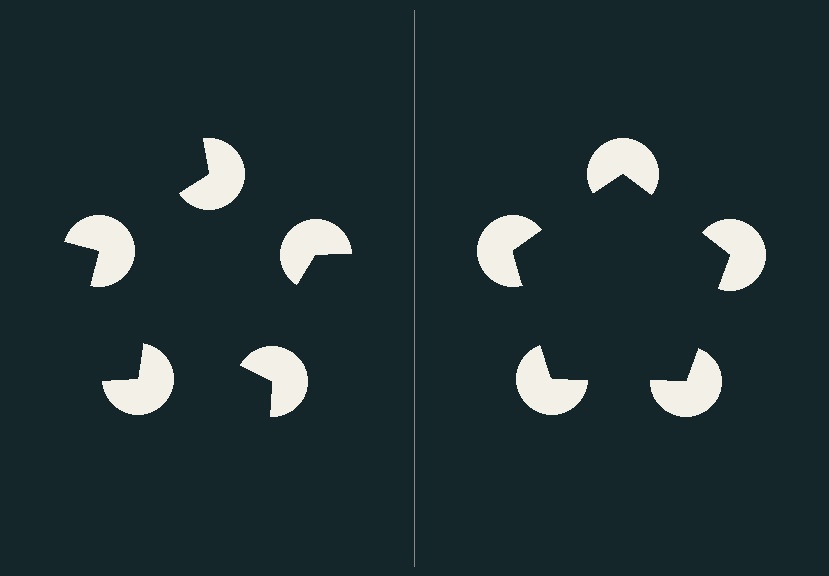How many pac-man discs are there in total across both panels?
10 — 5 on each side.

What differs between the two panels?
The pac-man discs are positioned identically on both sides; only the wedge orientations differ. On the right they align to a pentagon; on the left they are misaligned.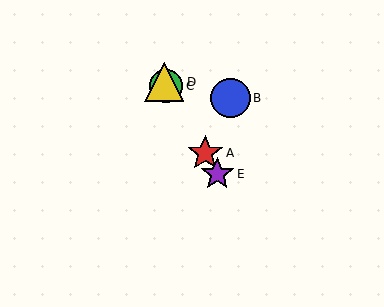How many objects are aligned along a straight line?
4 objects (A, C, D, E) are aligned along a straight line.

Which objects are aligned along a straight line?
Objects A, C, D, E are aligned along a straight line.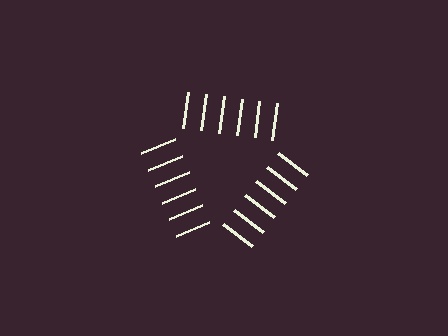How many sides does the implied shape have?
3 sides — the line-ends trace a triangle.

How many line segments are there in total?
18 — 6 along each of the 3 edges.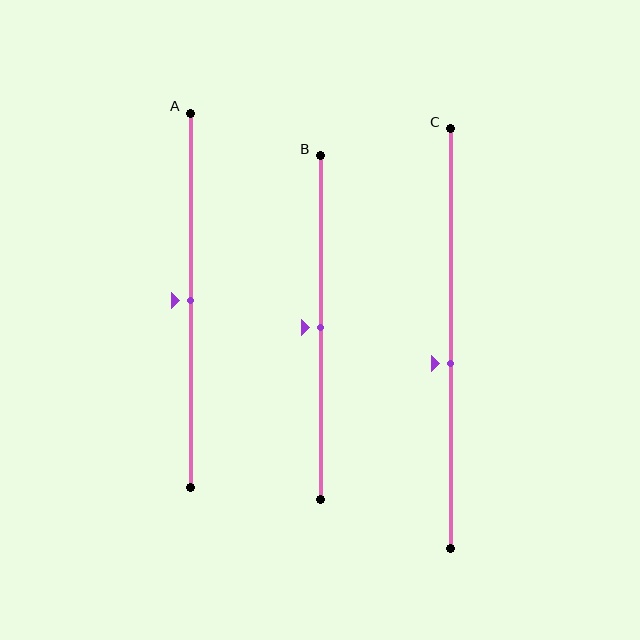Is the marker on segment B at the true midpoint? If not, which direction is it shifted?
Yes, the marker on segment B is at the true midpoint.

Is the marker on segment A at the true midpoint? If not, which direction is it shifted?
Yes, the marker on segment A is at the true midpoint.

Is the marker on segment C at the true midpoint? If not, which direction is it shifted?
No, the marker on segment C is shifted downward by about 6% of the segment length.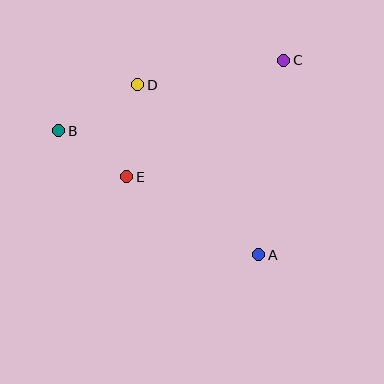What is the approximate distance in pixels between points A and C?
The distance between A and C is approximately 196 pixels.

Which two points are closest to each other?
Points B and E are closest to each other.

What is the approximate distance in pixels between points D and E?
The distance between D and E is approximately 93 pixels.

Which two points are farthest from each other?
Points B and C are farthest from each other.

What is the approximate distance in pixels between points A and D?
The distance between A and D is approximately 208 pixels.